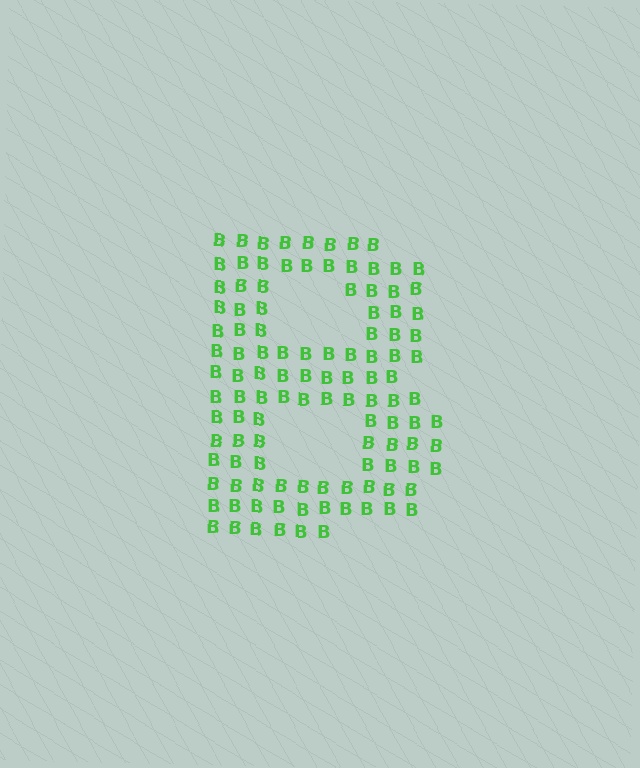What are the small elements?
The small elements are letter B's.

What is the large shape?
The large shape is the letter B.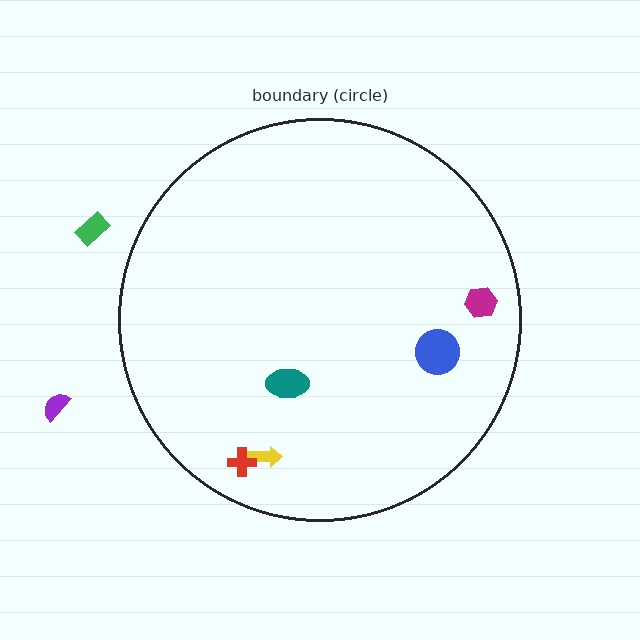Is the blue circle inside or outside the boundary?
Inside.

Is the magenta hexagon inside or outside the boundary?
Inside.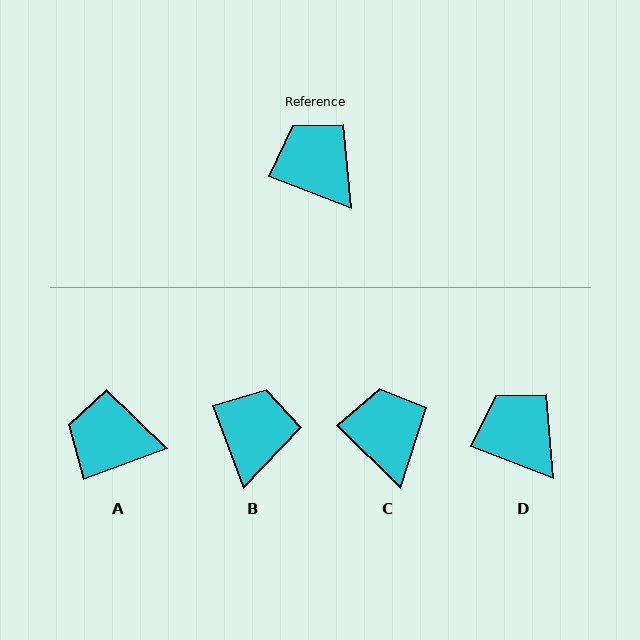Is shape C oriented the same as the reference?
No, it is off by about 23 degrees.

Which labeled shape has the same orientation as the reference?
D.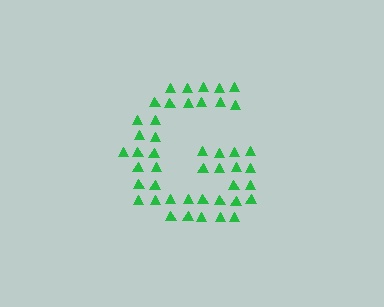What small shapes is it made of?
It is made of small triangles.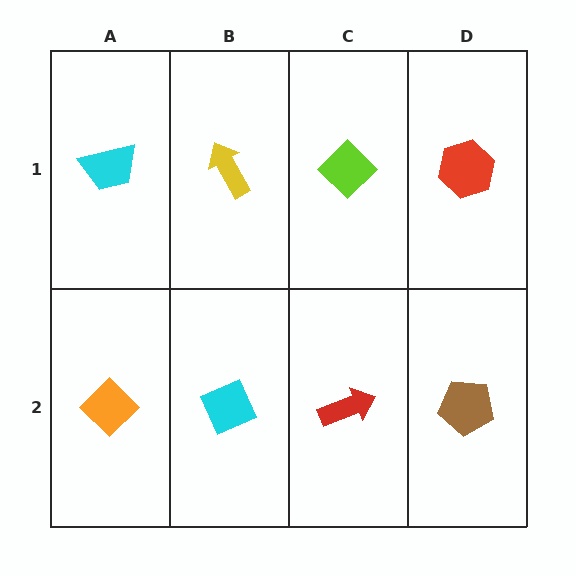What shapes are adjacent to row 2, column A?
A cyan trapezoid (row 1, column A), a cyan diamond (row 2, column B).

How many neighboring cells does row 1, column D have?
2.